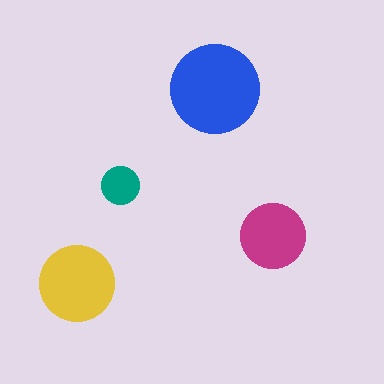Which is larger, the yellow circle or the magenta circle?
The yellow one.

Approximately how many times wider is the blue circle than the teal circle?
About 2.5 times wider.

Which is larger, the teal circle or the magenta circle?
The magenta one.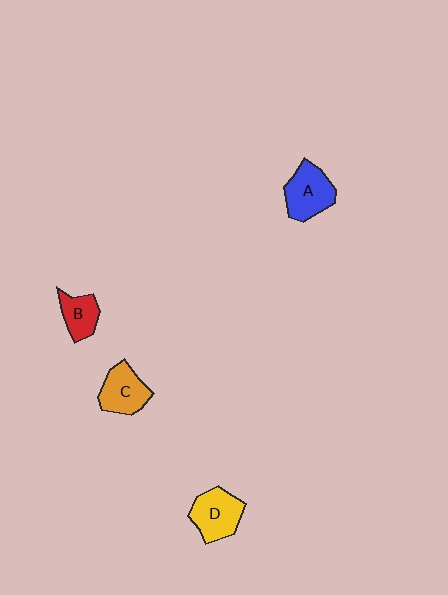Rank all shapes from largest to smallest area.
From largest to smallest: A (blue), D (yellow), C (orange), B (red).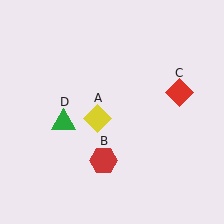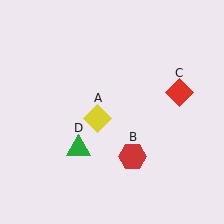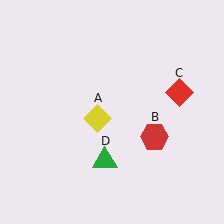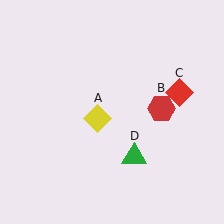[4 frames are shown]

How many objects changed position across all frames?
2 objects changed position: red hexagon (object B), green triangle (object D).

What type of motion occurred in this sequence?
The red hexagon (object B), green triangle (object D) rotated counterclockwise around the center of the scene.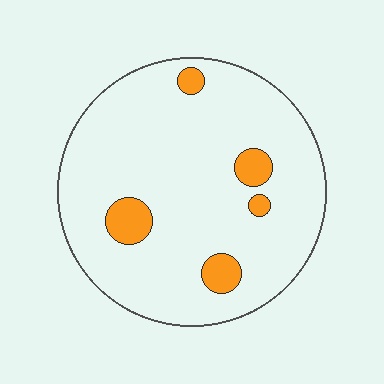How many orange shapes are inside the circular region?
5.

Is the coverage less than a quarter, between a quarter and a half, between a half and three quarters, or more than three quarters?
Less than a quarter.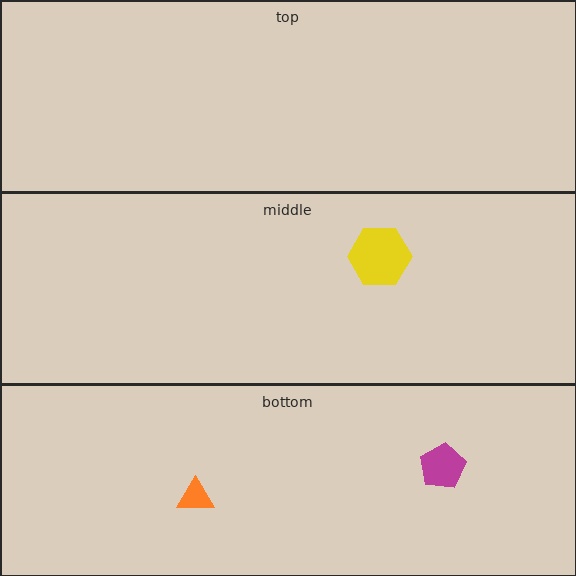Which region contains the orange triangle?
The bottom region.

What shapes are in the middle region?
The yellow hexagon.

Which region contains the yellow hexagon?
The middle region.